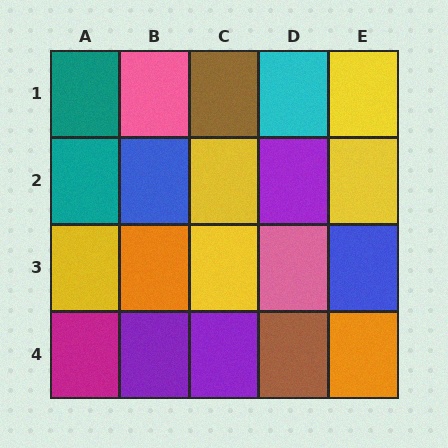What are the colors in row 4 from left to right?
Magenta, purple, purple, brown, orange.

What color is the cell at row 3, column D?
Pink.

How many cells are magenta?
1 cell is magenta.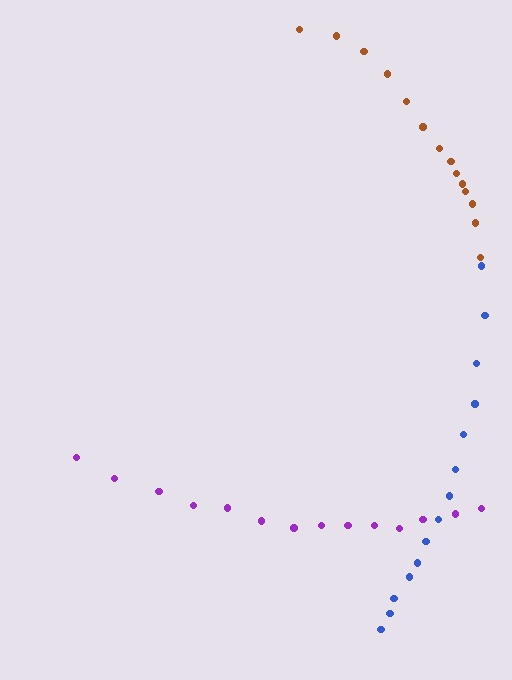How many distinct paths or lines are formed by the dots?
There are 3 distinct paths.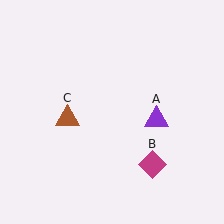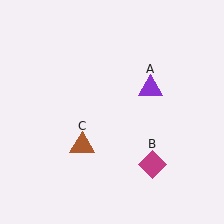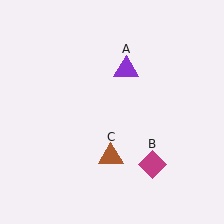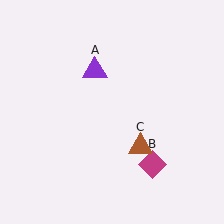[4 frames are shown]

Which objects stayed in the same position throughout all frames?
Magenta diamond (object B) remained stationary.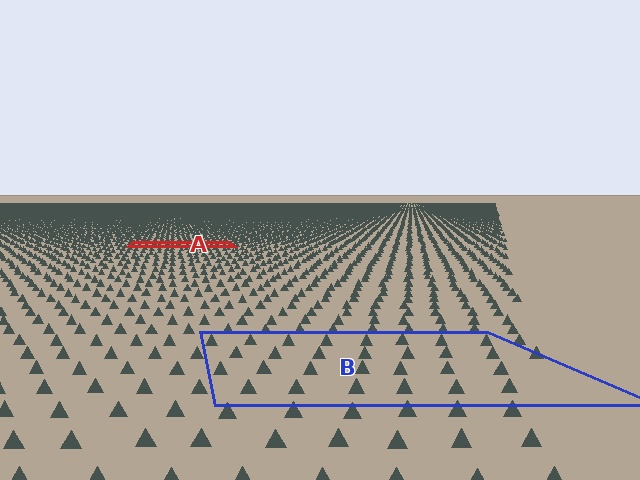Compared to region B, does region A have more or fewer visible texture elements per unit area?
Region A has more texture elements per unit area — they are packed more densely because it is farther away.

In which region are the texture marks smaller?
The texture marks are smaller in region A, because it is farther away.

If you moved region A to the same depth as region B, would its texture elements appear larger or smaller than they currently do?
They would appear larger. At a closer depth, the same texture elements are projected at a bigger on-screen size.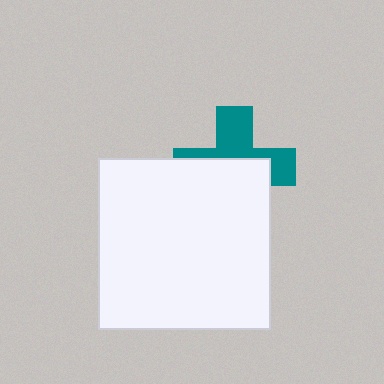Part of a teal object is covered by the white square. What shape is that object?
It is a cross.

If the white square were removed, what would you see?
You would see the complete teal cross.